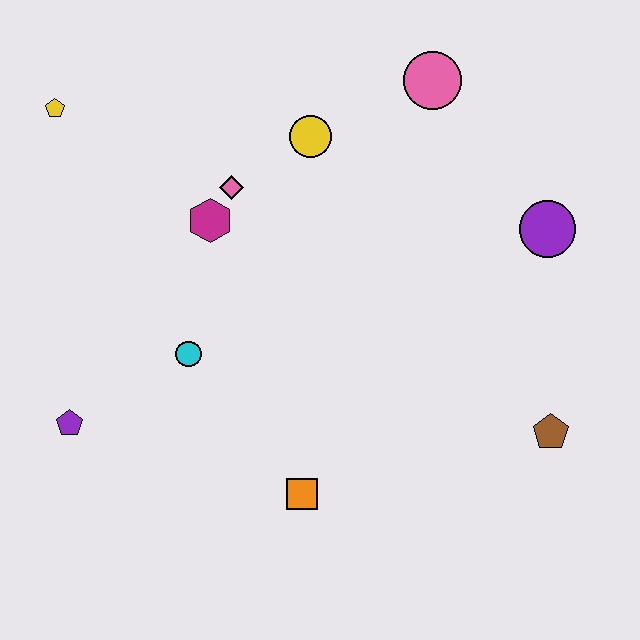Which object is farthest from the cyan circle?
The purple circle is farthest from the cyan circle.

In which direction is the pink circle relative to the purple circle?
The pink circle is above the purple circle.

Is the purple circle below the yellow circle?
Yes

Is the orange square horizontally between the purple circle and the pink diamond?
Yes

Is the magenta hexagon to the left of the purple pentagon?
No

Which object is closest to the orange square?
The cyan circle is closest to the orange square.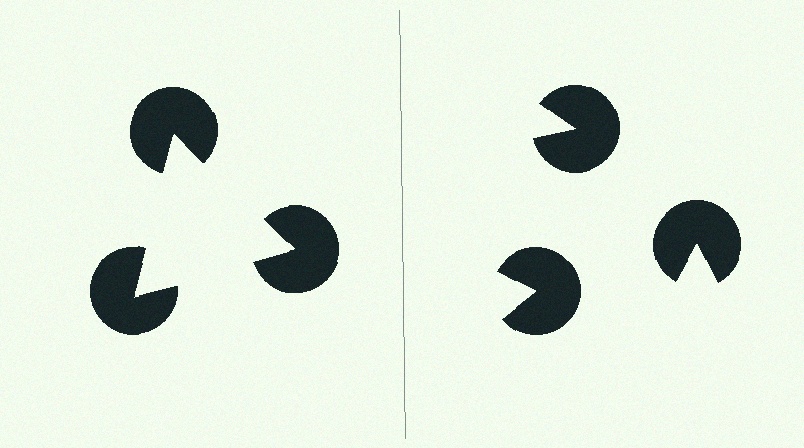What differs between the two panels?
The pac-man discs are positioned identically on both sides; only the wedge orientations differ. On the left they align to a triangle; on the right they are misaligned.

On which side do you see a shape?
An illusory triangle appears on the left side. On the right side the wedge cuts are rotated, so no coherent shape forms.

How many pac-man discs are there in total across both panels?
6 — 3 on each side.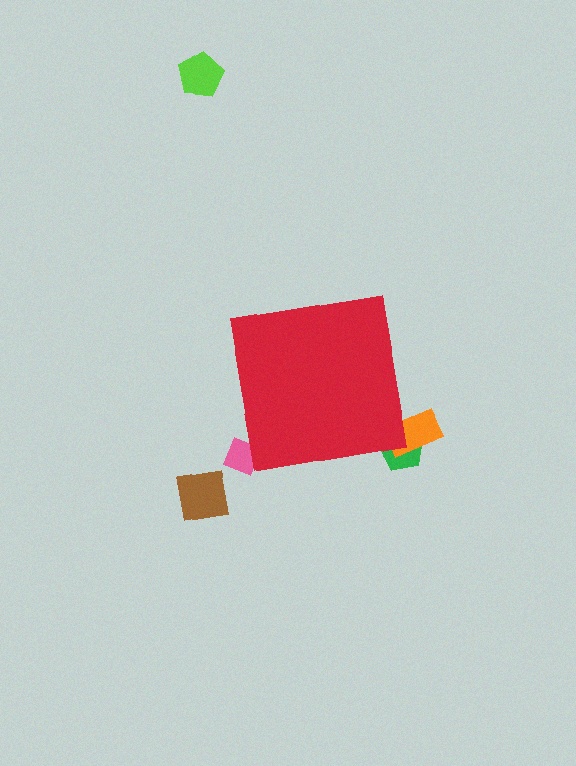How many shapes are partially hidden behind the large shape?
3 shapes are partially hidden.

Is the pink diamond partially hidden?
Yes, the pink diamond is partially hidden behind the red square.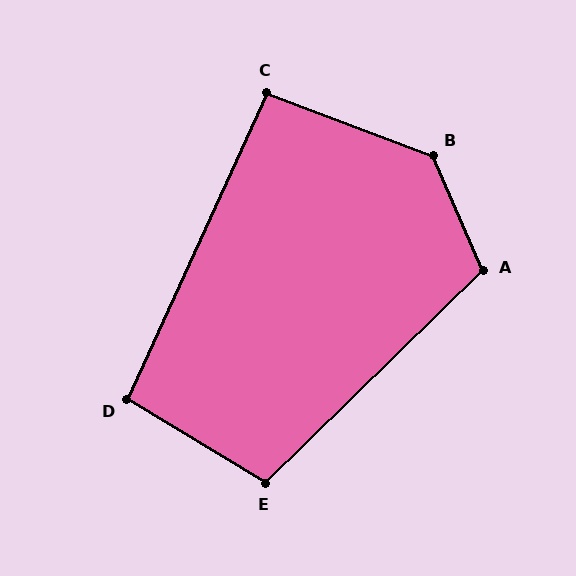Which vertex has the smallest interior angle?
C, at approximately 94 degrees.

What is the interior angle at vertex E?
Approximately 105 degrees (obtuse).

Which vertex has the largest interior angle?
B, at approximately 135 degrees.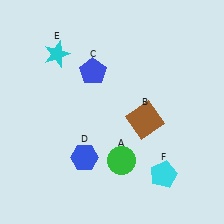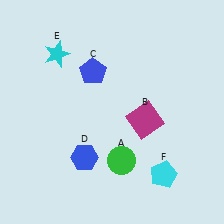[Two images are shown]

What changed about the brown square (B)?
In Image 1, B is brown. In Image 2, it changed to magenta.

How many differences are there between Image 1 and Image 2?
There is 1 difference between the two images.